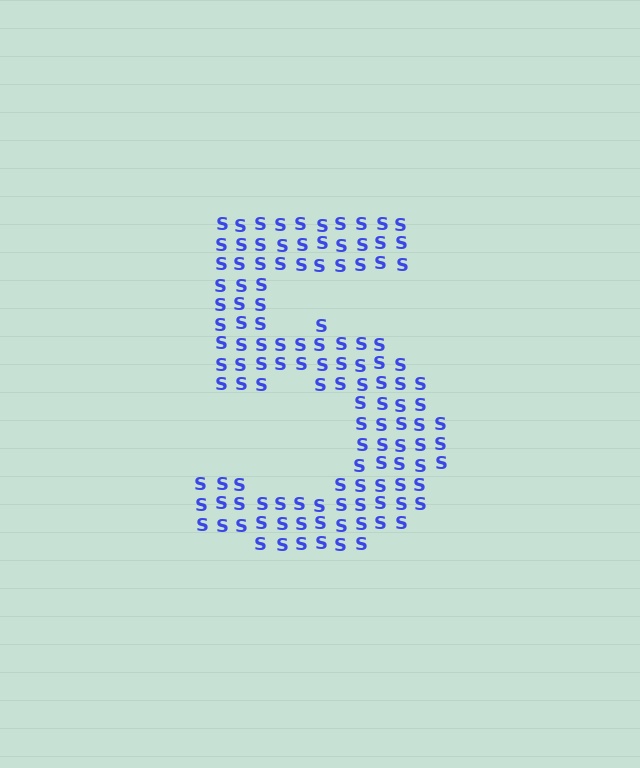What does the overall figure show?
The overall figure shows the digit 5.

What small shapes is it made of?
It is made of small letter S's.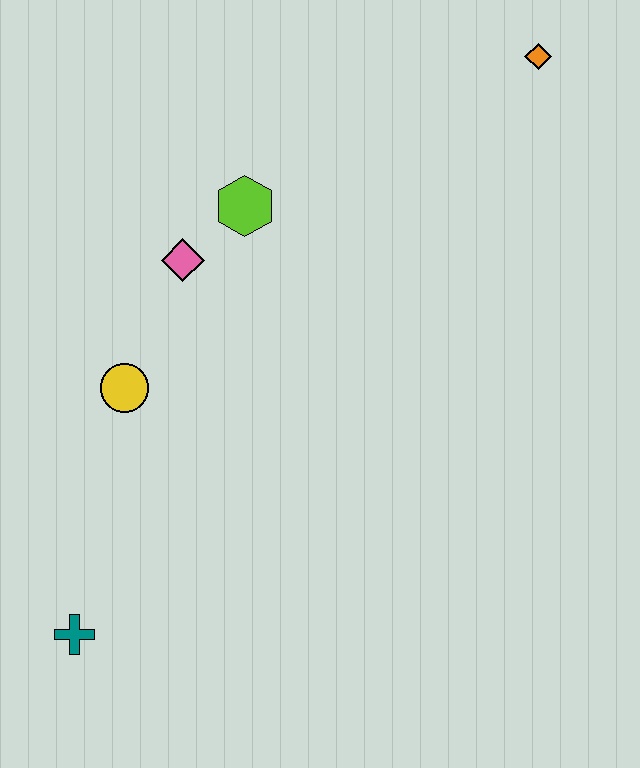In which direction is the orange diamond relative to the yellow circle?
The orange diamond is to the right of the yellow circle.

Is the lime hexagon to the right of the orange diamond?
No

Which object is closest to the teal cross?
The yellow circle is closest to the teal cross.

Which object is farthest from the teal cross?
The orange diamond is farthest from the teal cross.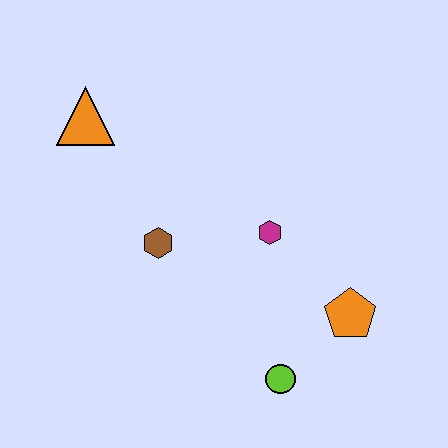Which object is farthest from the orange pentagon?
The orange triangle is farthest from the orange pentagon.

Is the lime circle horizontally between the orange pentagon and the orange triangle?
Yes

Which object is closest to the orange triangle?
The brown hexagon is closest to the orange triangle.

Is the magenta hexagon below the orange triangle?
Yes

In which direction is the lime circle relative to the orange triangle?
The lime circle is below the orange triangle.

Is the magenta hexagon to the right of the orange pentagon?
No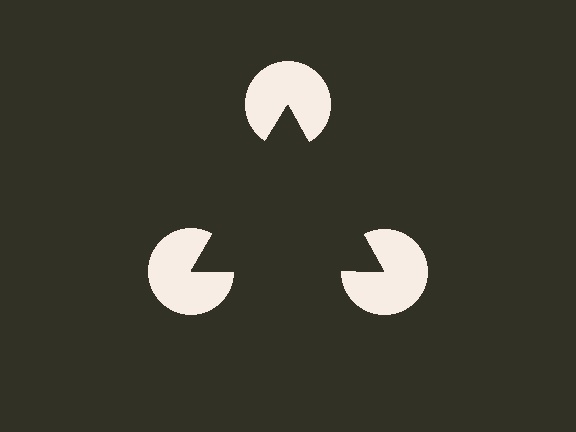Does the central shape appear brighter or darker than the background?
It typically appears slightly darker than the background, even though no actual brightness change is drawn.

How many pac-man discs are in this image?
There are 3 — one at each vertex of the illusory triangle.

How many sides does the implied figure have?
3 sides.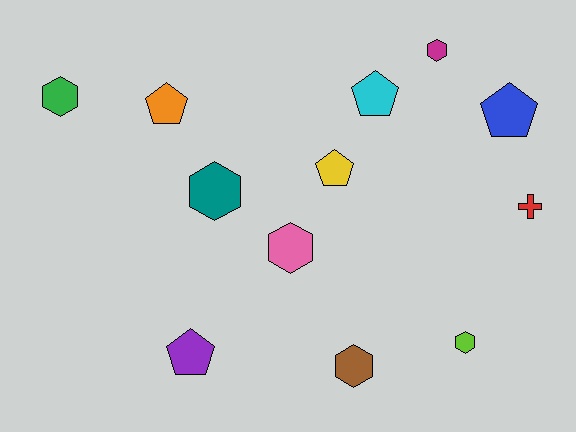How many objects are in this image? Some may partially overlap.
There are 12 objects.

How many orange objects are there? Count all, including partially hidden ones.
There is 1 orange object.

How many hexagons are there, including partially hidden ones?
There are 6 hexagons.